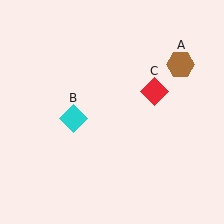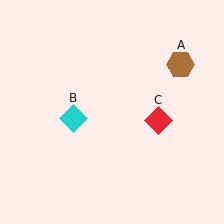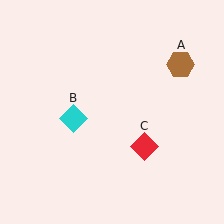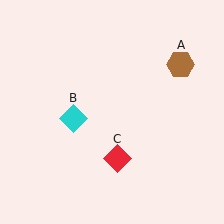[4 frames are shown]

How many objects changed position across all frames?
1 object changed position: red diamond (object C).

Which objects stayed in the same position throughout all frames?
Brown hexagon (object A) and cyan diamond (object B) remained stationary.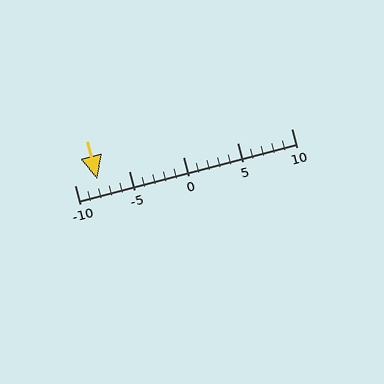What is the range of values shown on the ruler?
The ruler shows values from -10 to 10.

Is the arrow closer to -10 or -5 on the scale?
The arrow is closer to -10.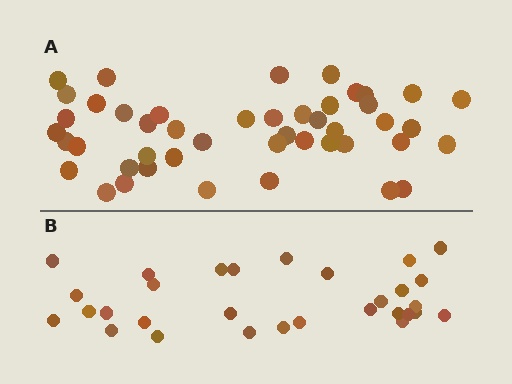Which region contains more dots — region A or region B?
Region A (the top region) has more dots.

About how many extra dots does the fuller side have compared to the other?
Region A has approximately 15 more dots than region B.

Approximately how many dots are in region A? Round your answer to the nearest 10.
About 50 dots. (The exact count is 46, which rounds to 50.)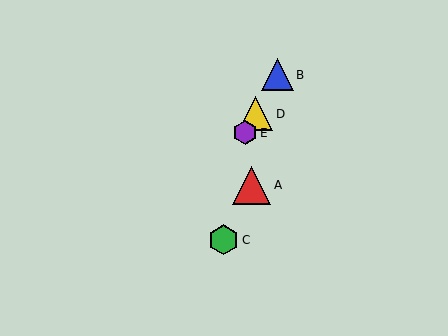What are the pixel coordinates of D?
Object D is at (256, 114).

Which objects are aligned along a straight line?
Objects B, D, E are aligned along a straight line.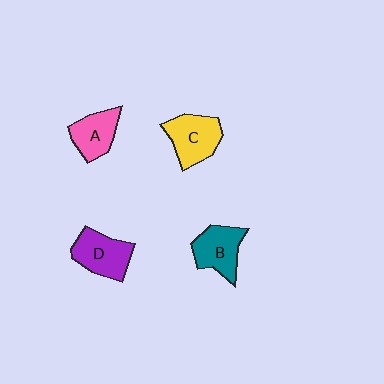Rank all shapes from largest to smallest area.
From largest to smallest: C (yellow), D (purple), B (teal), A (pink).